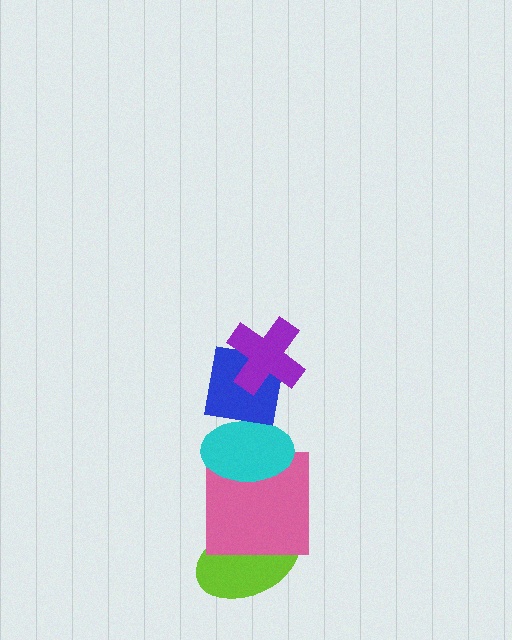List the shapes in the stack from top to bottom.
From top to bottom: the purple cross, the blue square, the cyan ellipse, the pink square, the lime ellipse.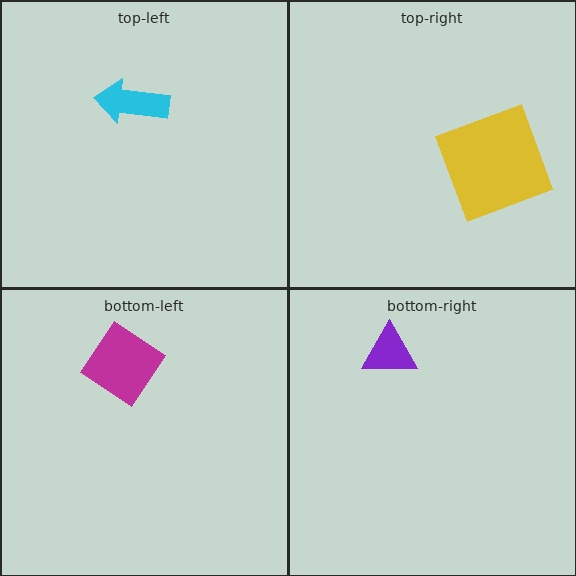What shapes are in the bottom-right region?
The purple triangle.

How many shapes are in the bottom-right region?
1.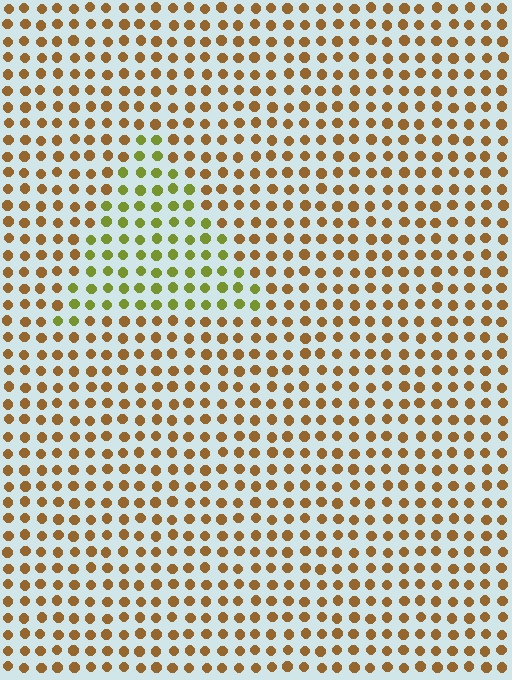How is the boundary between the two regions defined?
The boundary is defined purely by a slight shift in hue (about 45 degrees). Spacing, size, and orientation are identical on both sides.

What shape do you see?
I see a triangle.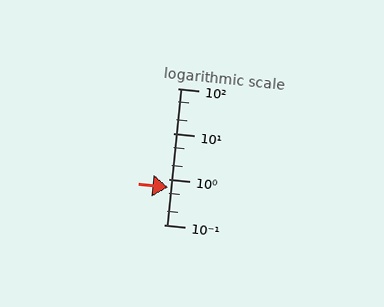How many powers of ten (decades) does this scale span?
The scale spans 3 decades, from 0.1 to 100.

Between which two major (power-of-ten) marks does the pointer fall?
The pointer is between 0.1 and 1.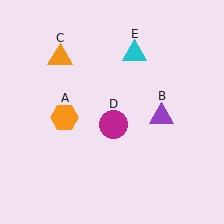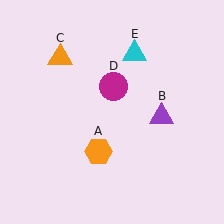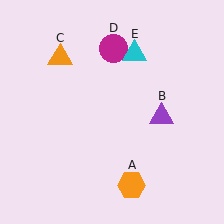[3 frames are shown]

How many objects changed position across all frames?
2 objects changed position: orange hexagon (object A), magenta circle (object D).